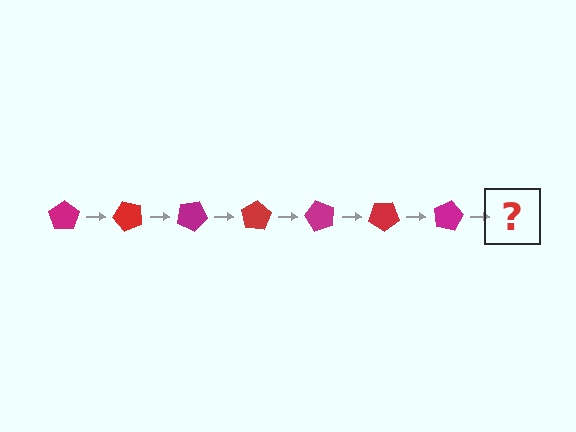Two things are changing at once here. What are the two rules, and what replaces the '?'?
The two rules are that it rotates 50 degrees each step and the color cycles through magenta and red. The '?' should be a red pentagon, rotated 350 degrees from the start.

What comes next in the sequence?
The next element should be a red pentagon, rotated 350 degrees from the start.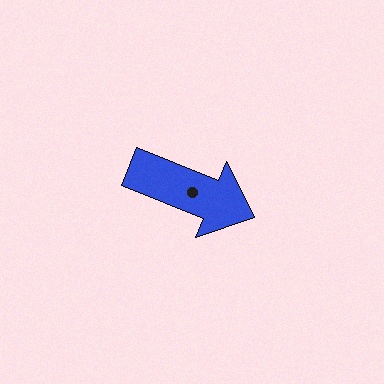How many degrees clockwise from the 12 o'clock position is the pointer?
Approximately 112 degrees.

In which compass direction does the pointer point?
East.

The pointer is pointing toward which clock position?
Roughly 4 o'clock.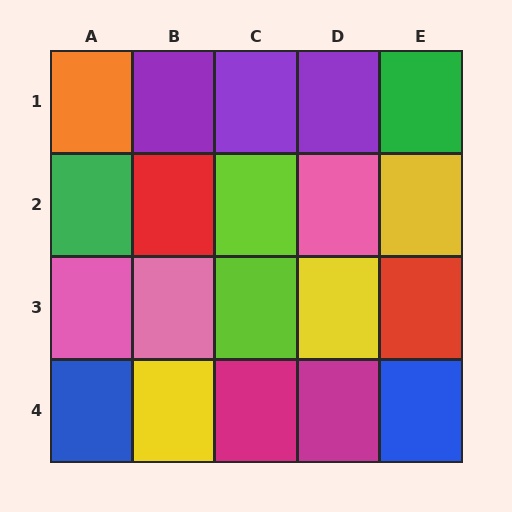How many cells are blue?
2 cells are blue.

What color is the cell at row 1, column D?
Purple.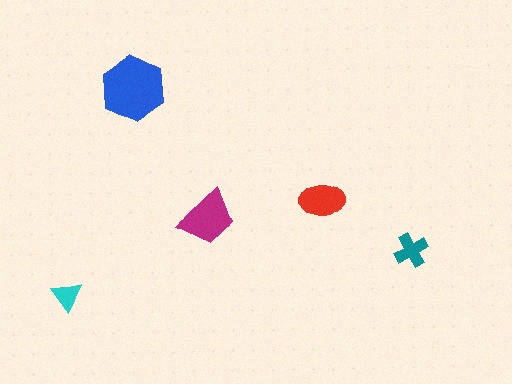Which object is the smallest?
The cyan triangle.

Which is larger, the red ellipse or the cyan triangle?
The red ellipse.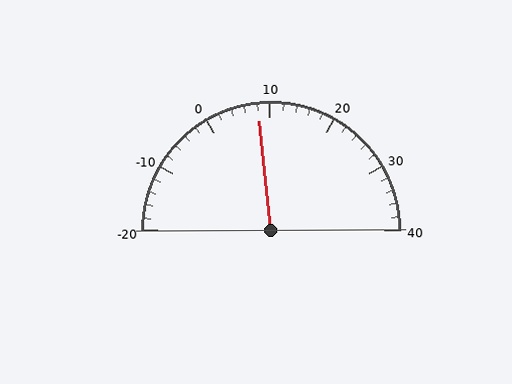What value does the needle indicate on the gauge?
The needle indicates approximately 8.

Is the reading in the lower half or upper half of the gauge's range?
The reading is in the lower half of the range (-20 to 40).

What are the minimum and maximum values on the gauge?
The gauge ranges from -20 to 40.